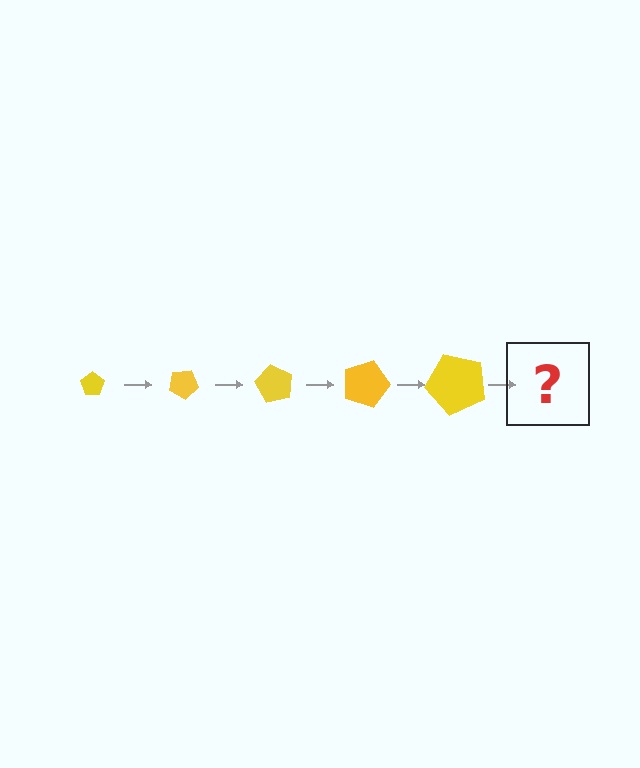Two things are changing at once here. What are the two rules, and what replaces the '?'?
The two rules are that the pentagon grows larger each step and it rotates 30 degrees each step. The '?' should be a pentagon, larger than the previous one and rotated 150 degrees from the start.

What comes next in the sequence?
The next element should be a pentagon, larger than the previous one and rotated 150 degrees from the start.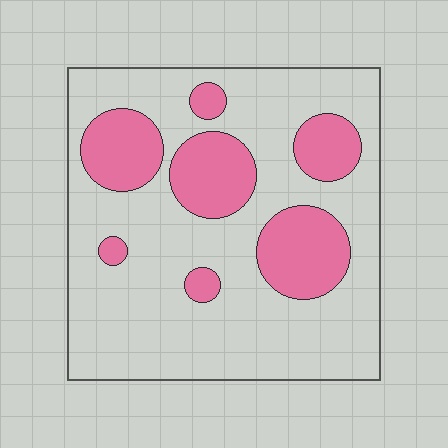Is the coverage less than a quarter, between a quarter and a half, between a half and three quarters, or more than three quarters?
Between a quarter and a half.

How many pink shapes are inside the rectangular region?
7.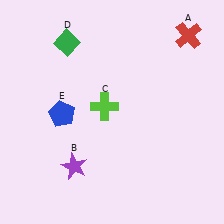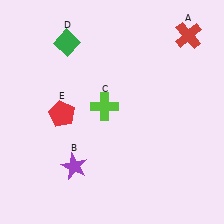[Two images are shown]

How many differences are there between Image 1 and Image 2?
There is 1 difference between the two images.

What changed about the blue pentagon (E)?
In Image 1, E is blue. In Image 2, it changed to red.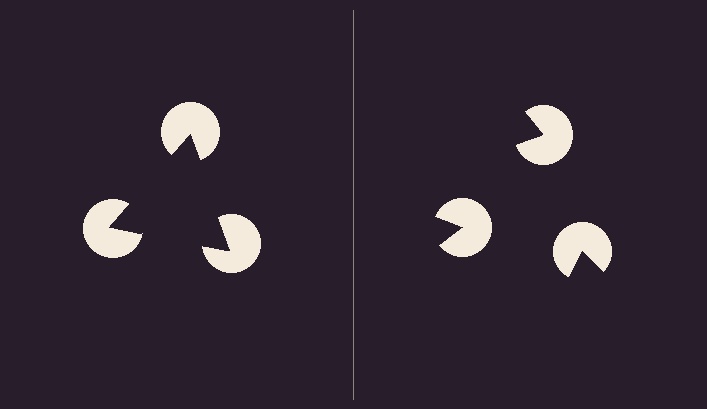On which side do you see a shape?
An illusory triangle appears on the left side. On the right side the wedge cuts are rotated, so no coherent shape forms.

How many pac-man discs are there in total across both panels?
6 — 3 on each side.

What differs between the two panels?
The pac-man discs are positioned identically on both sides; only the wedge orientations differ. On the left they align to a triangle; on the right they are misaligned.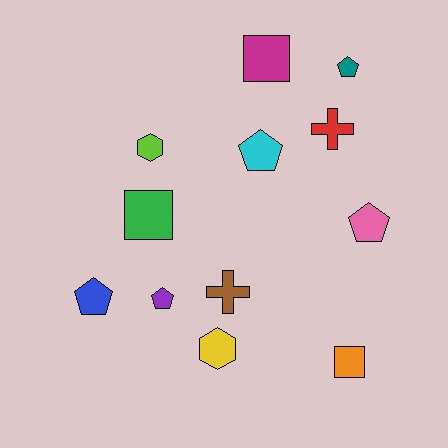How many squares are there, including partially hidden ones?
There are 3 squares.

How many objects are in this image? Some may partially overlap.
There are 12 objects.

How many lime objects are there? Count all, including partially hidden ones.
There is 1 lime object.